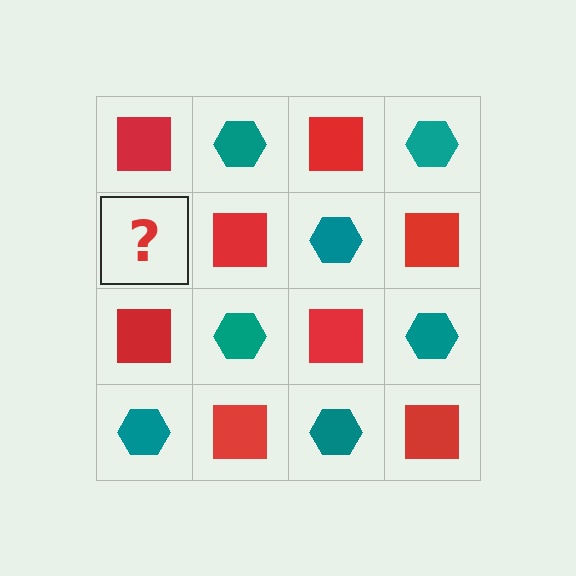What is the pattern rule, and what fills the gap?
The rule is that it alternates red square and teal hexagon in a checkerboard pattern. The gap should be filled with a teal hexagon.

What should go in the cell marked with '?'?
The missing cell should contain a teal hexagon.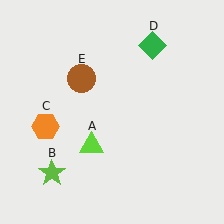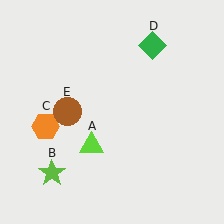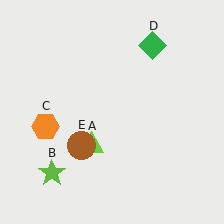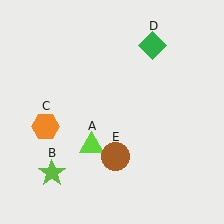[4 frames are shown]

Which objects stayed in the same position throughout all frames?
Lime triangle (object A) and lime star (object B) and orange hexagon (object C) and green diamond (object D) remained stationary.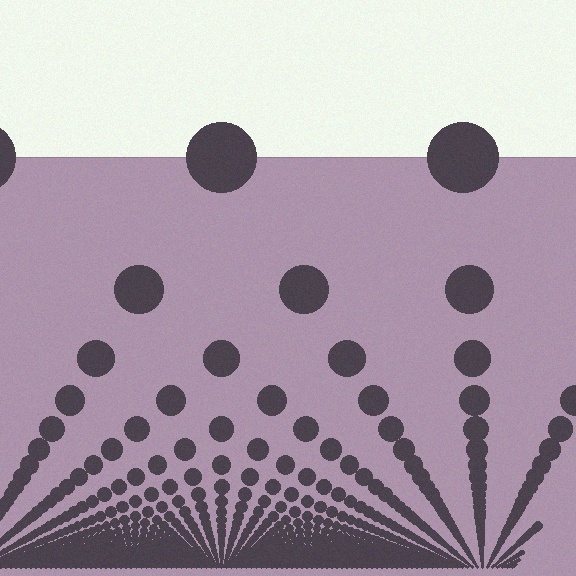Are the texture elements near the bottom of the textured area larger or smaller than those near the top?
Smaller. The gradient is inverted — elements near the bottom are smaller and denser.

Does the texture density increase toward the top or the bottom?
Density increases toward the bottom.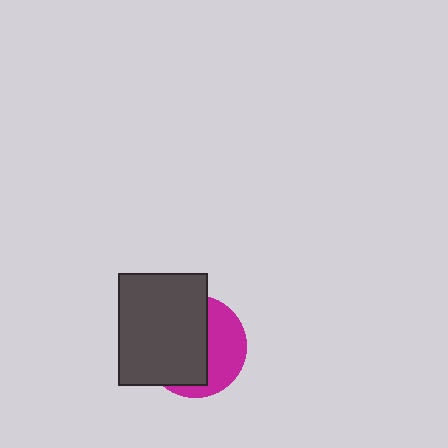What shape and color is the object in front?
The object in front is a dark gray rectangle.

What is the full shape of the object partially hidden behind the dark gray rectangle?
The partially hidden object is a magenta circle.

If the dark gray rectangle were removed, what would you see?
You would see the complete magenta circle.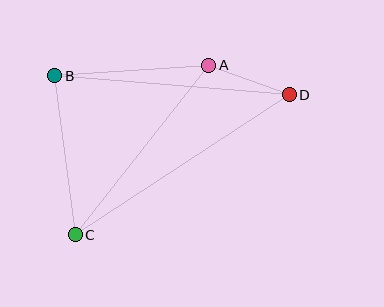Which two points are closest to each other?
Points A and D are closest to each other.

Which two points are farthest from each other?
Points C and D are farthest from each other.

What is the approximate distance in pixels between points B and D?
The distance between B and D is approximately 235 pixels.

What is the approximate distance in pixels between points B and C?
The distance between B and C is approximately 161 pixels.